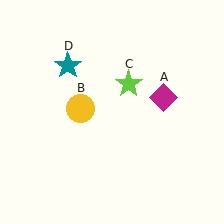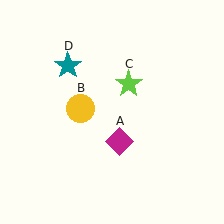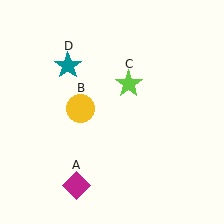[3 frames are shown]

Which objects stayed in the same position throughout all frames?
Yellow circle (object B) and lime star (object C) and teal star (object D) remained stationary.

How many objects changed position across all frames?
1 object changed position: magenta diamond (object A).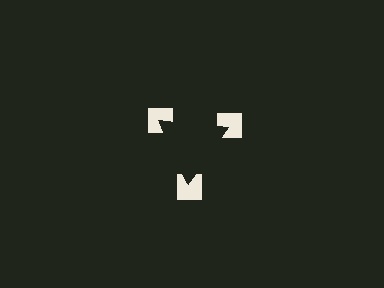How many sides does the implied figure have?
3 sides.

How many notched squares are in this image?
There are 3 — one at each vertex of the illusory triangle.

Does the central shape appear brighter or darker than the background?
It typically appears slightly darker than the background, even though no actual brightness change is drawn.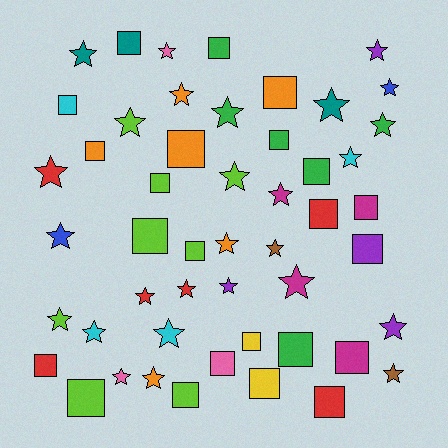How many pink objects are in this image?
There are 3 pink objects.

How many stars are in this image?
There are 27 stars.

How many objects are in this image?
There are 50 objects.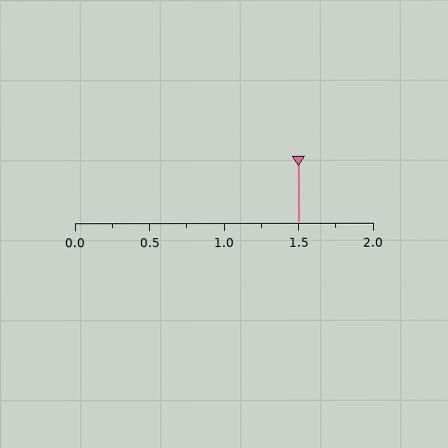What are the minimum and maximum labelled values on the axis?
The axis runs from 0.0 to 2.0.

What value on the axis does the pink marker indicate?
The marker indicates approximately 1.5.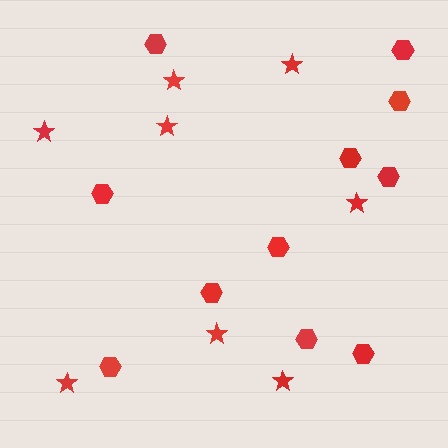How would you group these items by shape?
There are 2 groups: one group of stars (8) and one group of hexagons (11).